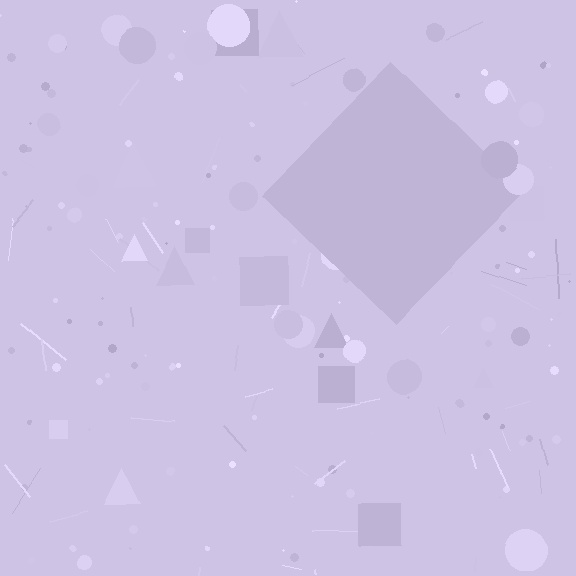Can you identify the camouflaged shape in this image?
The camouflaged shape is a diamond.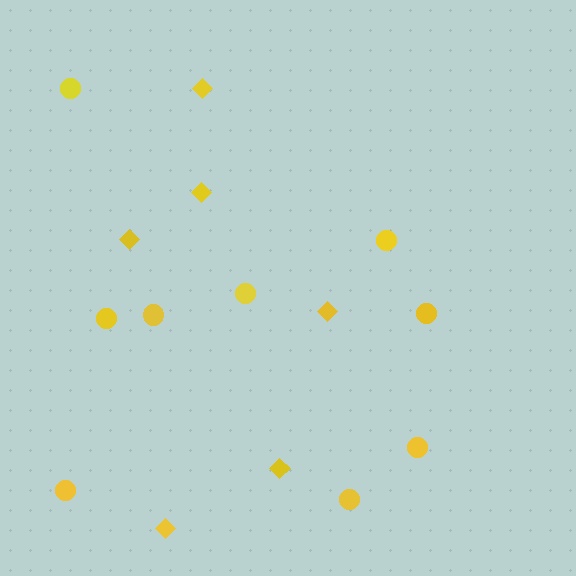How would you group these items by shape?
There are 2 groups: one group of circles (9) and one group of diamonds (6).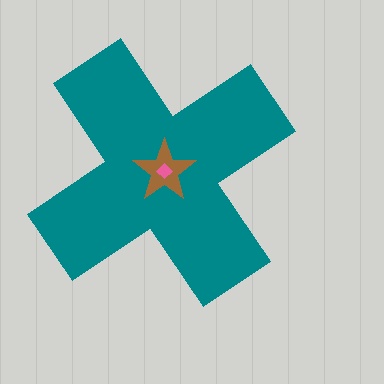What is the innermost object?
The pink diamond.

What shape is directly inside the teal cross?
The brown star.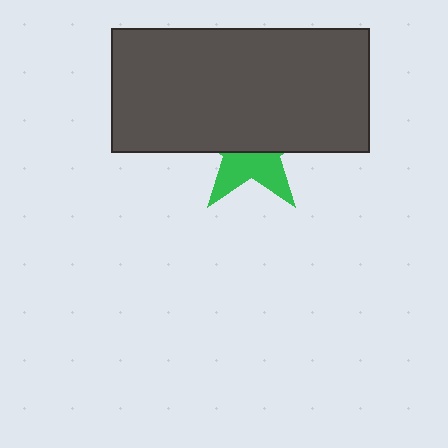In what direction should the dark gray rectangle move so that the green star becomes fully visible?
The dark gray rectangle should move up. That is the shortest direction to clear the overlap and leave the green star fully visible.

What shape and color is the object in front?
The object in front is a dark gray rectangle.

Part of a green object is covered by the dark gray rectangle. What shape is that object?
It is a star.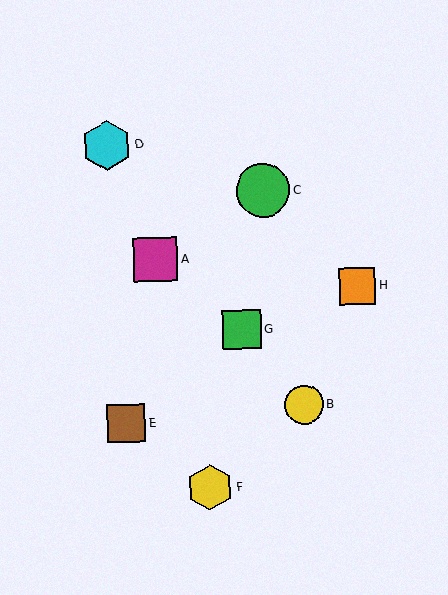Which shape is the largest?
The green circle (labeled C) is the largest.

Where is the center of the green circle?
The center of the green circle is at (263, 190).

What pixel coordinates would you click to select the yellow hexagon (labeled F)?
Click at (210, 487) to select the yellow hexagon F.